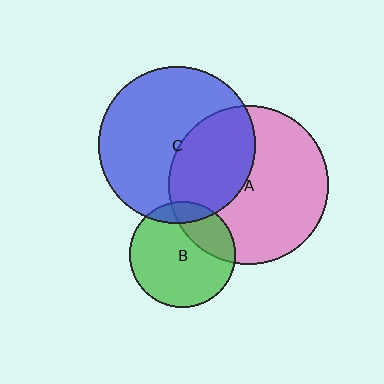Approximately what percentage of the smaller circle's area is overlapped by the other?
Approximately 25%.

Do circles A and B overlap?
Yes.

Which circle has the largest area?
Circle A (pink).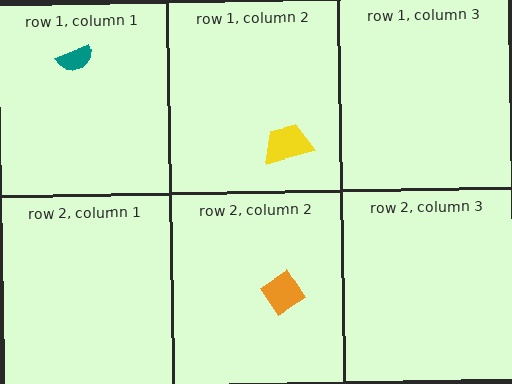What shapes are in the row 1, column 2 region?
The yellow trapezoid.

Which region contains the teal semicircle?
The row 1, column 1 region.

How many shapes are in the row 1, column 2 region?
1.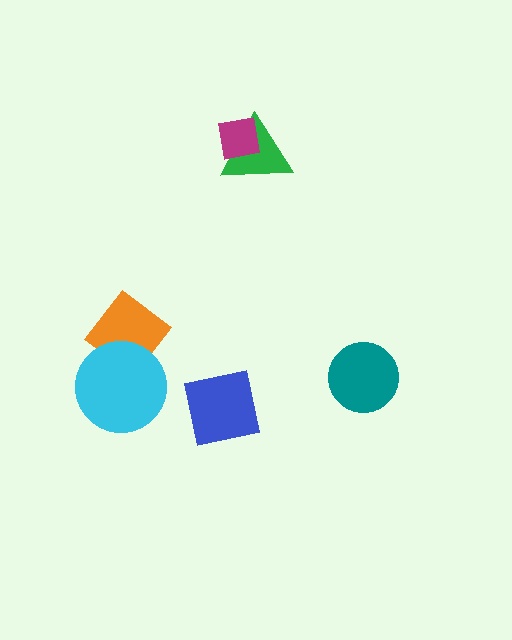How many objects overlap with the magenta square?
1 object overlaps with the magenta square.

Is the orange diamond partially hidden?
Yes, it is partially covered by another shape.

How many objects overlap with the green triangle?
1 object overlaps with the green triangle.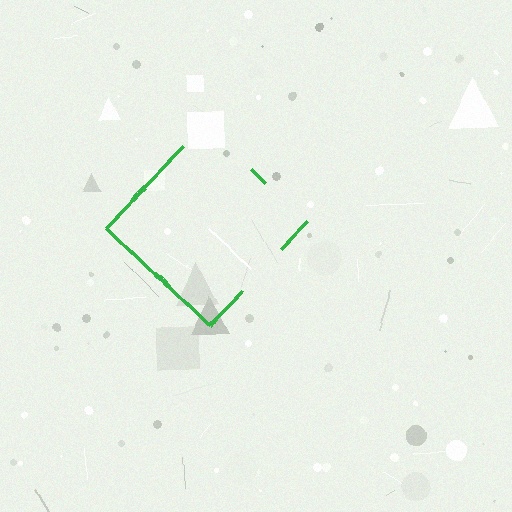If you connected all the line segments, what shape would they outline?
They would outline a diamond.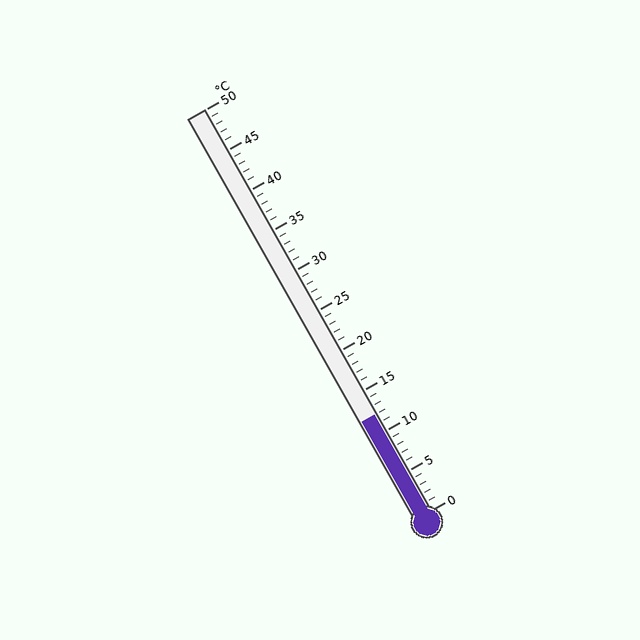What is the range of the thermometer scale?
The thermometer scale ranges from 0°C to 50°C.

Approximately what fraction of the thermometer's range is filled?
The thermometer is filled to approximately 25% of its range.